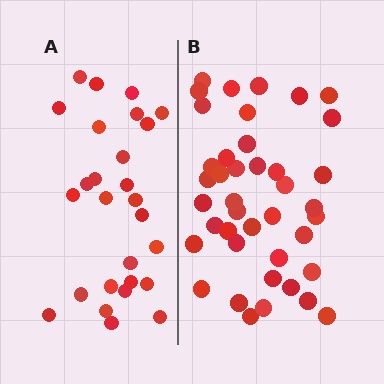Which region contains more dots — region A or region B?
Region B (the right region) has more dots.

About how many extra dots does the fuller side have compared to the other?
Region B has approximately 15 more dots than region A.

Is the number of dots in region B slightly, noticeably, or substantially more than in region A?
Region B has substantially more. The ratio is roughly 1.5 to 1.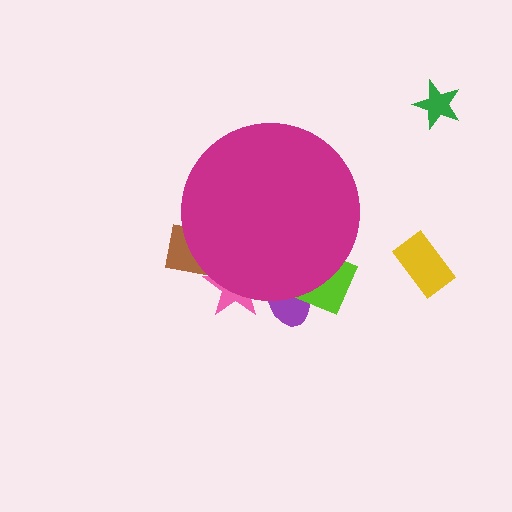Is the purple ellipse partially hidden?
Yes, the purple ellipse is partially hidden behind the magenta circle.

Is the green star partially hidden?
No, the green star is fully visible.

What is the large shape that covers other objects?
A magenta circle.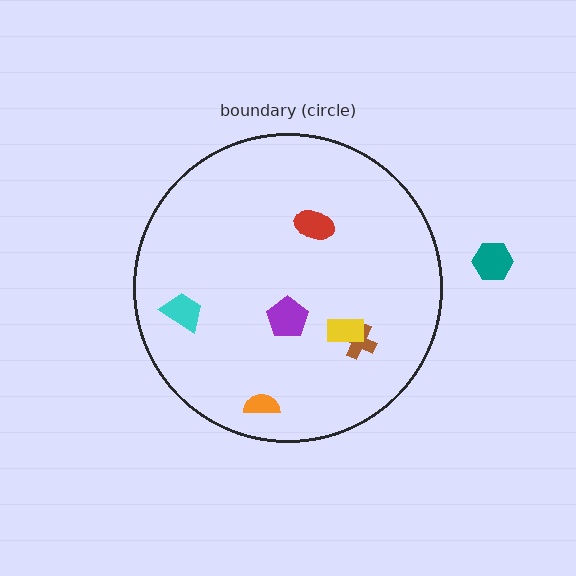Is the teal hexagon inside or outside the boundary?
Outside.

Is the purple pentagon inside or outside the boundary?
Inside.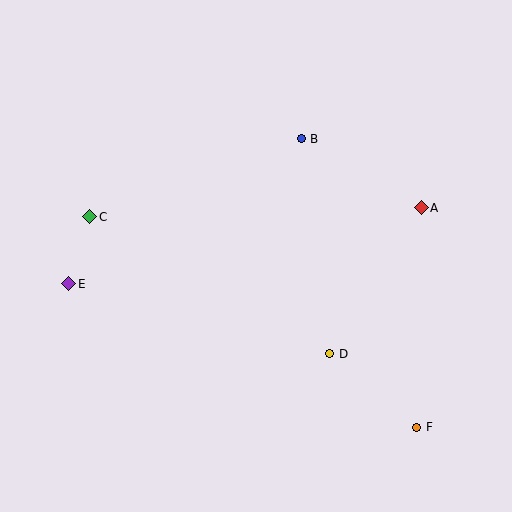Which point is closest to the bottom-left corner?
Point E is closest to the bottom-left corner.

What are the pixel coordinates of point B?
Point B is at (301, 139).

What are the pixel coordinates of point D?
Point D is at (330, 354).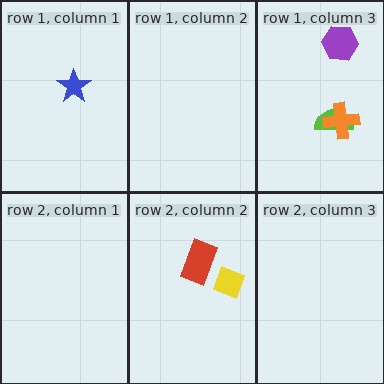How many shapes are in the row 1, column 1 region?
1.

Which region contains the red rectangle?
The row 2, column 2 region.